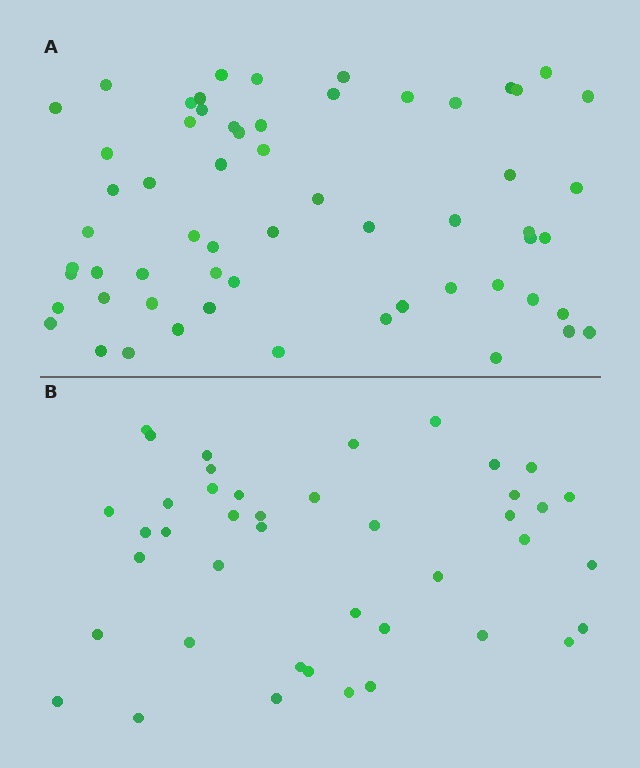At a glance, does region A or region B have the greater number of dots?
Region A (the top region) has more dots.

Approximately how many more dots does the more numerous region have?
Region A has approximately 20 more dots than region B.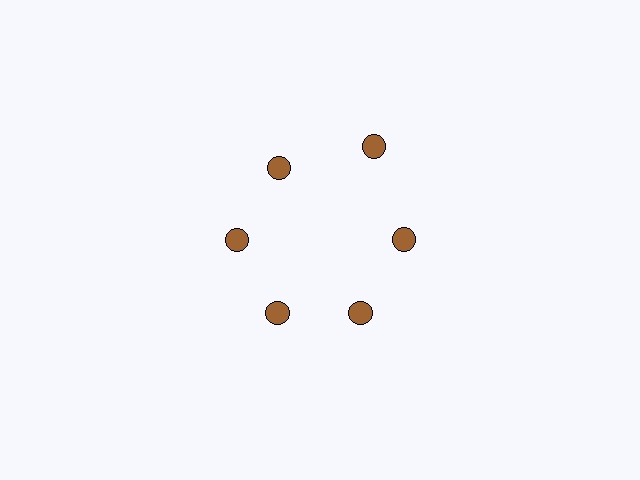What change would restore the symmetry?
The symmetry would be restored by moving it inward, back onto the ring so that all 6 circles sit at equal angles and equal distance from the center.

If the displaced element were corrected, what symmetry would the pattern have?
It would have 6-fold rotational symmetry — the pattern would map onto itself every 60 degrees.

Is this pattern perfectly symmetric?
No. The 6 brown circles are arranged in a ring, but one element near the 1 o'clock position is pushed outward from the center, breaking the 6-fold rotational symmetry.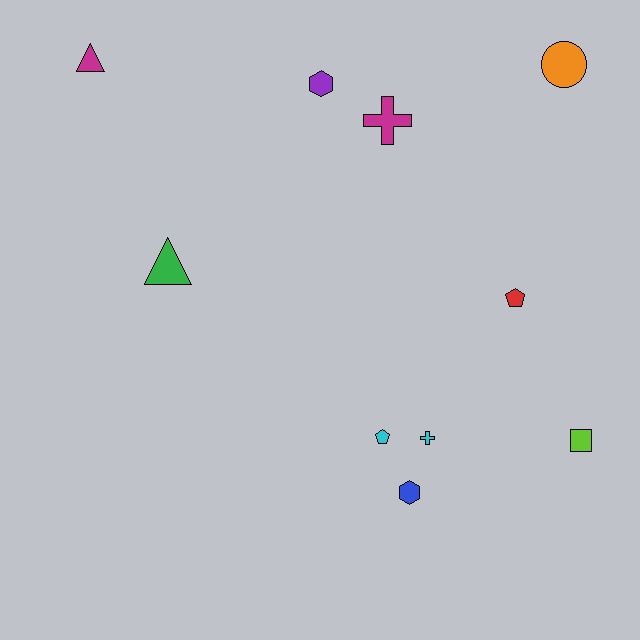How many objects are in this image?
There are 10 objects.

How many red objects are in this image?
There is 1 red object.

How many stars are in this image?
There are no stars.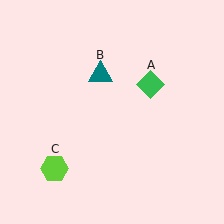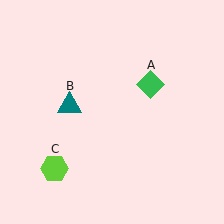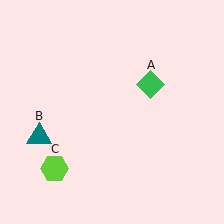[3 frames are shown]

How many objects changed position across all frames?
1 object changed position: teal triangle (object B).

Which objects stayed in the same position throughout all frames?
Green diamond (object A) and lime hexagon (object C) remained stationary.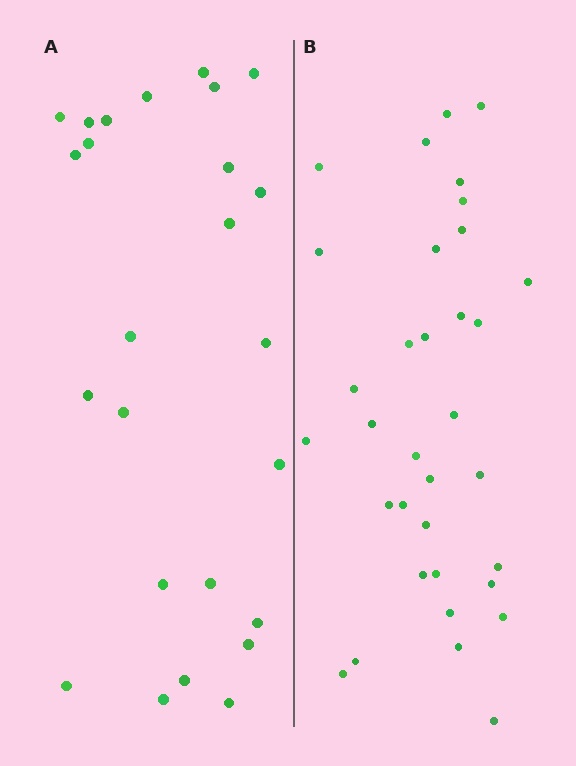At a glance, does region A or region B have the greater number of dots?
Region B (the right region) has more dots.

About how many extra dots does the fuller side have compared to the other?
Region B has roughly 8 or so more dots than region A.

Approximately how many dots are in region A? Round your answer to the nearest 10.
About 20 dots. (The exact count is 25, which rounds to 20.)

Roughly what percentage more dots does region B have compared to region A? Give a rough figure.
About 35% more.